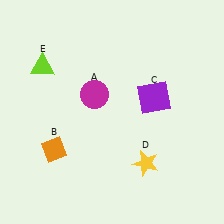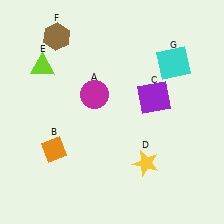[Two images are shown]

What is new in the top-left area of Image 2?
A brown hexagon (F) was added in the top-left area of Image 2.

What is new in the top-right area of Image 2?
A cyan square (G) was added in the top-right area of Image 2.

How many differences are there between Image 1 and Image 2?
There are 2 differences between the two images.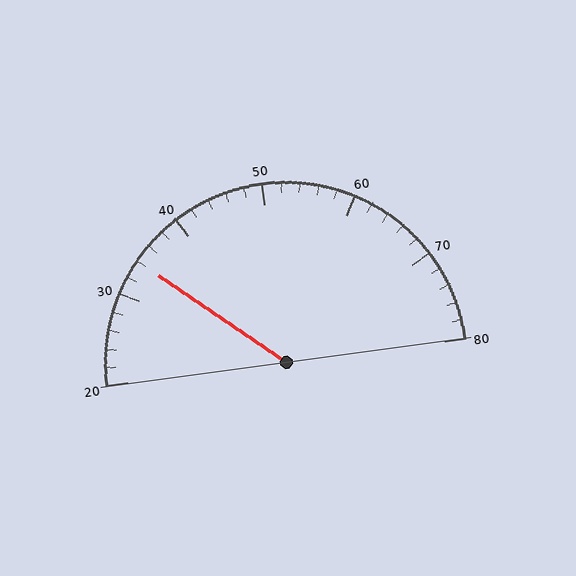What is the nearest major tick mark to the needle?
The nearest major tick mark is 30.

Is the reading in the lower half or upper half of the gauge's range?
The reading is in the lower half of the range (20 to 80).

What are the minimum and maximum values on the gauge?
The gauge ranges from 20 to 80.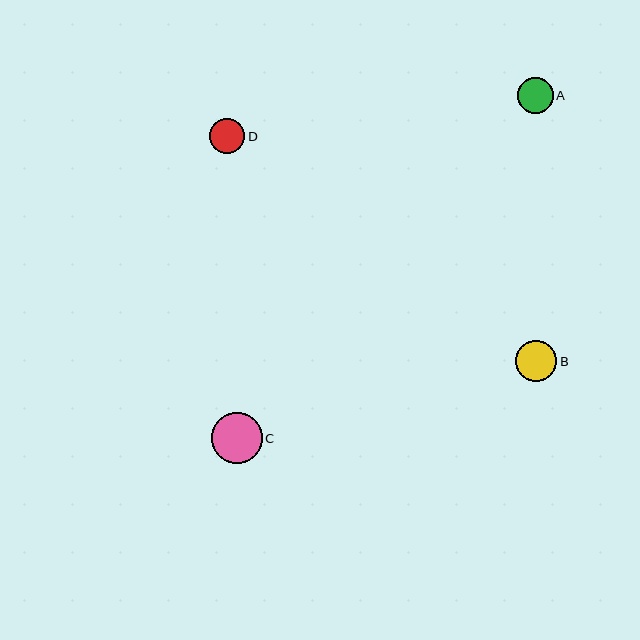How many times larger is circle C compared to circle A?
Circle C is approximately 1.4 times the size of circle A.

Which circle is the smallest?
Circle D is the smallest with a size of approximately 35 pixels.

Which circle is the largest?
Circle C is the largest with a size of approximately 51 pixels.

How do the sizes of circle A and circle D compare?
Circle A and circle D are approximately the same size.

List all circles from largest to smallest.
From largest to smallest: C, B, A, D.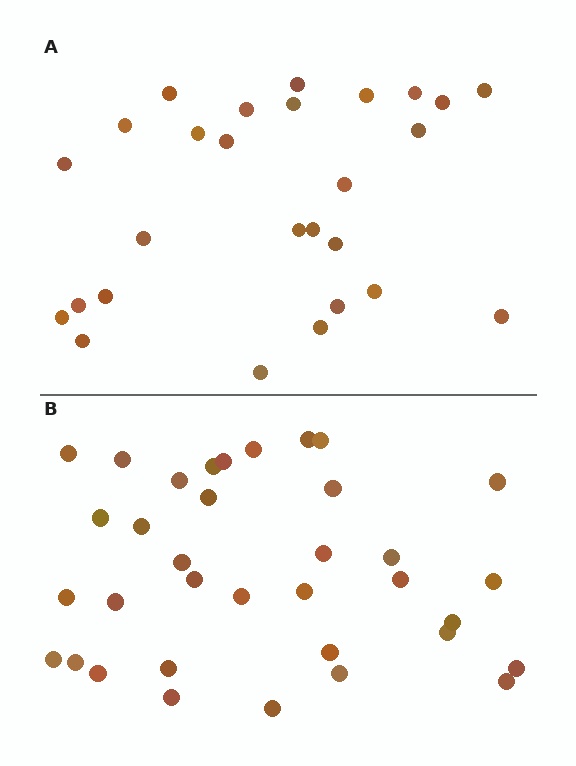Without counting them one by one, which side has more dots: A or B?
Region B (the bottom region) has more dots.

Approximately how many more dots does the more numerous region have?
Region B has roughly 8 or so more dots than region A.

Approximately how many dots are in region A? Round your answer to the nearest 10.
About 30 dots. (The exact count is 27, which rounds to 30.)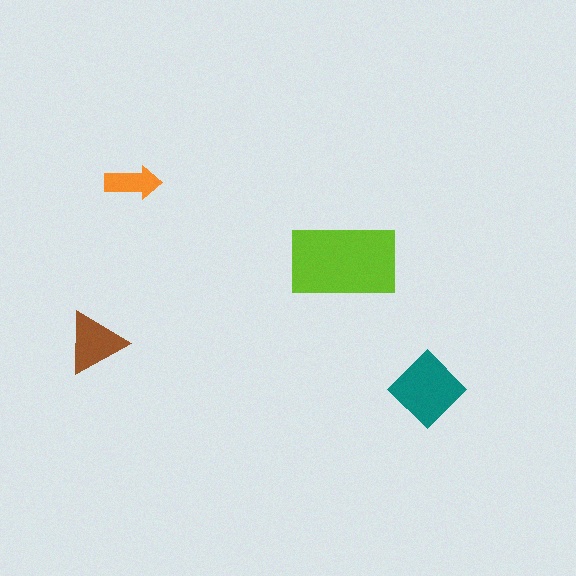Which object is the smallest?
The orange arrow.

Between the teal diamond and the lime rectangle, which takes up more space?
The lime rectangle.